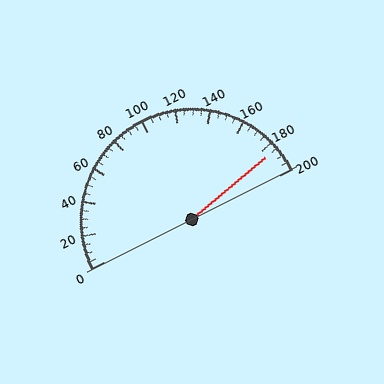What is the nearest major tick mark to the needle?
The nearest major tick mark is 180.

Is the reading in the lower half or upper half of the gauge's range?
The reading is in the upper half of the range (0 to 200).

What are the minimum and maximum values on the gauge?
The gauge ranges from 0 to 200.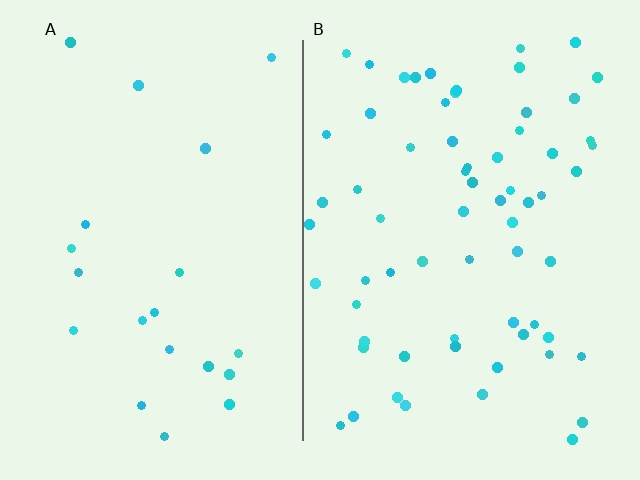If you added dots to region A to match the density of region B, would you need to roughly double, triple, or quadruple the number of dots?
Approximately triple.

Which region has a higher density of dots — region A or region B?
B (the right).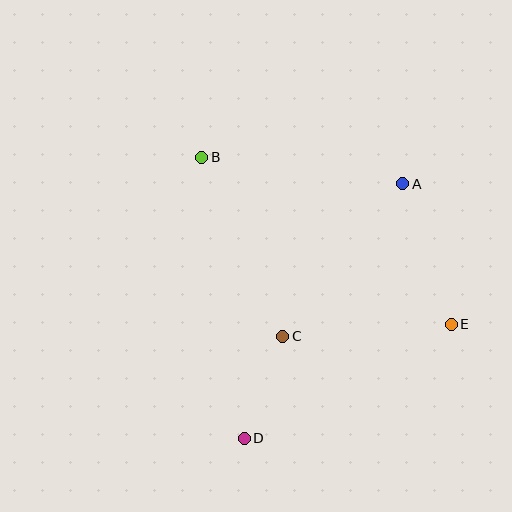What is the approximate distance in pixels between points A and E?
The distance between A and E is approximately 148 pixels.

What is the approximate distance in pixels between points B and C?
The distance between B and C is approximately 197 pixels.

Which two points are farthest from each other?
Points B and E are farthest from each other.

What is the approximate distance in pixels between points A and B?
The distance between A and B is approximately 203 pixels.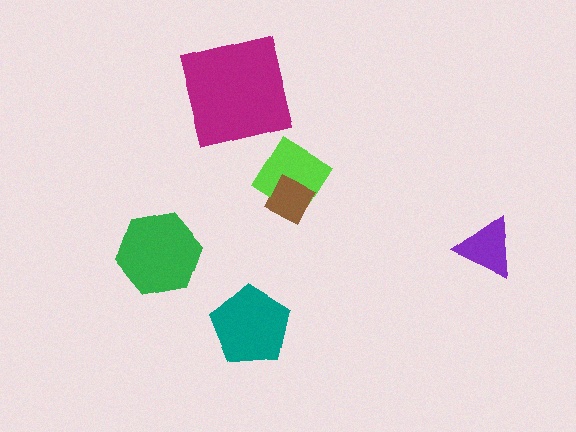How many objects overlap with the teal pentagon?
0 objects overlap with the teal pentagon.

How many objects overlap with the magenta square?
0 objects overlap with the magenta square.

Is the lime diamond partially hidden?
Yes, it is partially covered by another shape.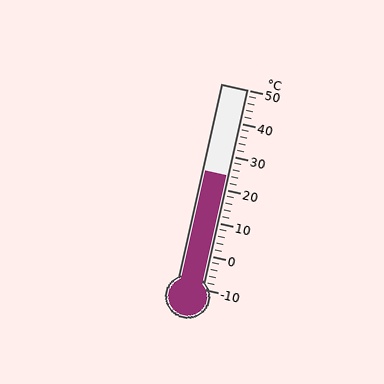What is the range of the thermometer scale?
The thermometer scale ranges from -10°C to 50°C.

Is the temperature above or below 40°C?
The temperature is below 40°C.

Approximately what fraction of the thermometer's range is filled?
The thermometer is filled to approximately 55% of its range.